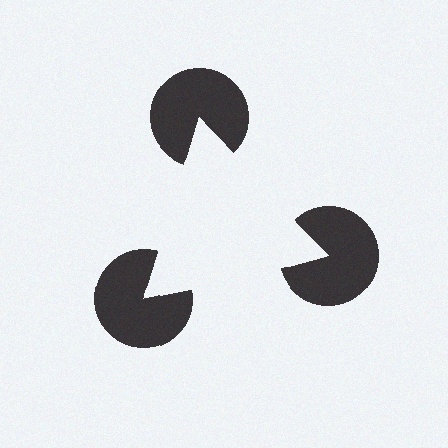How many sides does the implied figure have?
3 sides.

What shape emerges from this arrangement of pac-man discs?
An illusory triangle — its edges are inferred from the aligned wedge cuts in the pac-man discs, not physically drawn.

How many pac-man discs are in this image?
There are 3 — one at each vertex of the illusory triangle.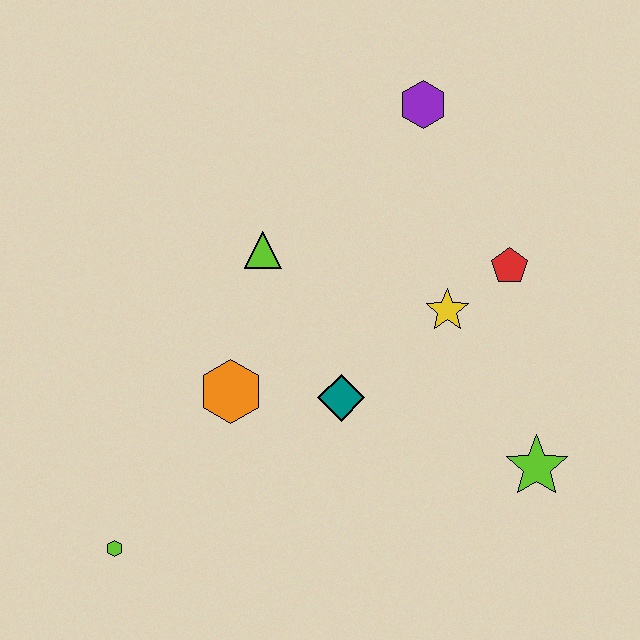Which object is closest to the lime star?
The yellow star is closest to the lime star.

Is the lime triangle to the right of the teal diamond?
No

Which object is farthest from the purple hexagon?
The lime hexagon is farthest from the purple hexagon.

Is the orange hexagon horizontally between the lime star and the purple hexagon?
No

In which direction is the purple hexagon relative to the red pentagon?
The purple hexagon is above the red pentagon.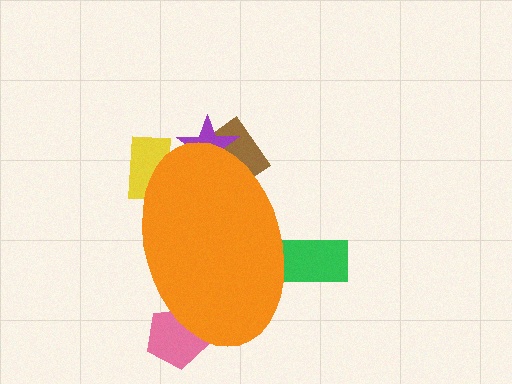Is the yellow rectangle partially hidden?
Yes, the yellow rectangle is partially hidden behind the orange ellipse.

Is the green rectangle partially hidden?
Yes, the green rectangle is partially hidden behind the orange ellipse.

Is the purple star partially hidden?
Yes, the purple star is partially hidden behind the orange ellipse.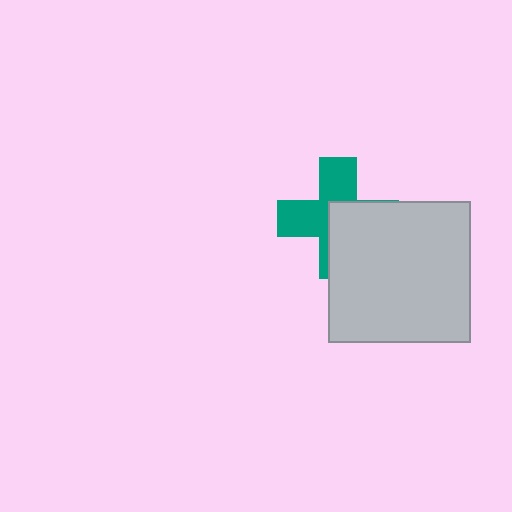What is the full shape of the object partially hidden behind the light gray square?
The partially hidden object is a teal cross.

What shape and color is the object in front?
The object in front is a light gray square.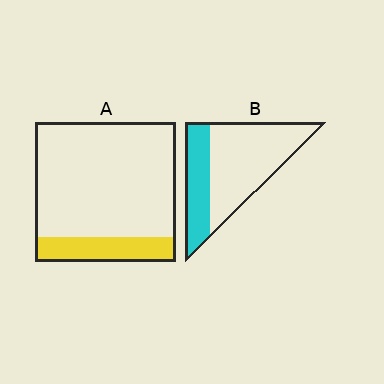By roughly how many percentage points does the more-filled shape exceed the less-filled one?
By roughly 15 percentage points (B over A).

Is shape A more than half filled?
No.